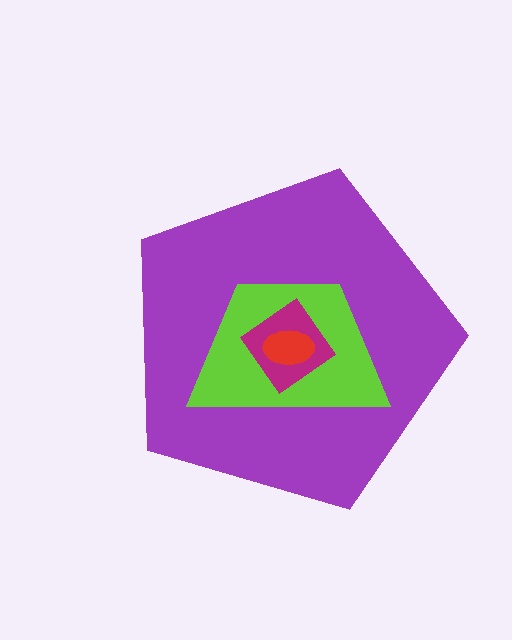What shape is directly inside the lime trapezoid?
The magenta diamond.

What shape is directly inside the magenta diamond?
The red ellipse.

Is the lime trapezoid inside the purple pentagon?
Yes.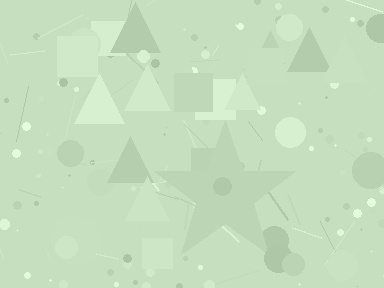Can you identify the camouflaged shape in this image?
The camouflaged shape is a star.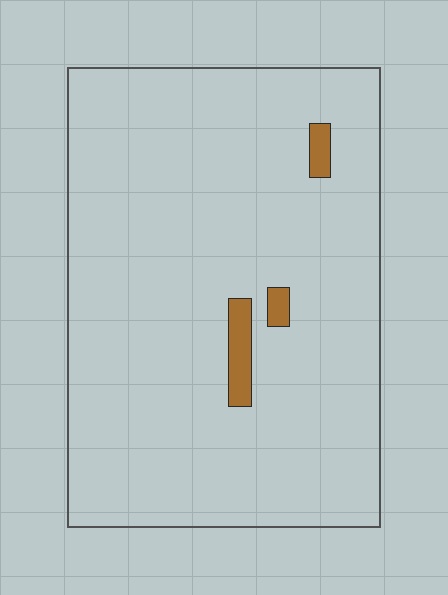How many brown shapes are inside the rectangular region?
3.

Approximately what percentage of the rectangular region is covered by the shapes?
Approximately 5%.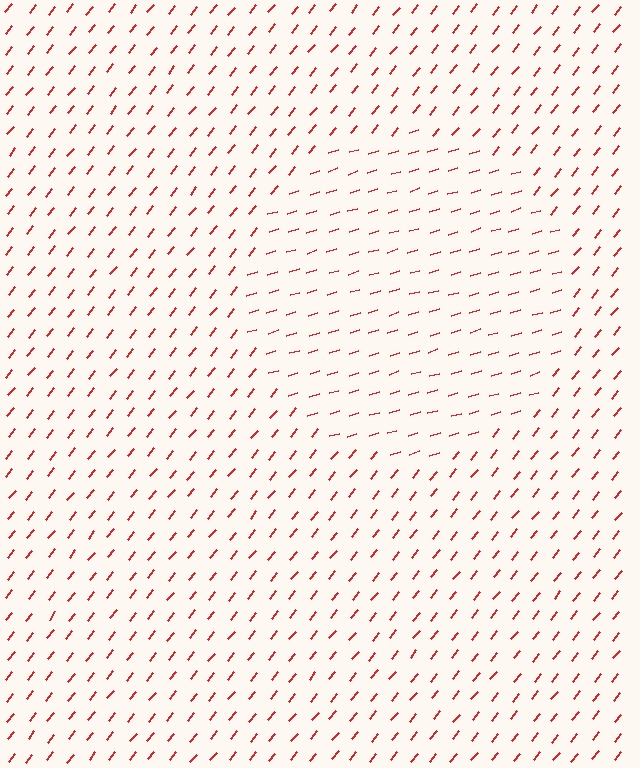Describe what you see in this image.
The image is filled with small red line segments. A circle region in the image has lines oriented differently from the surrounding lines, creating a visible texture boundary.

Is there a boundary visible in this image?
Yes, there is a texture boundary formed by a change in line orientation.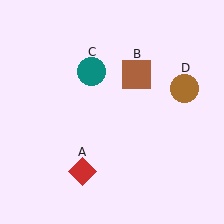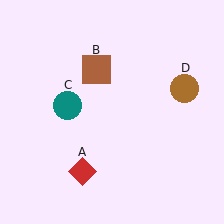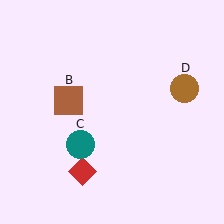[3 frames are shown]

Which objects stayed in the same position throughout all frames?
Red diamond (object A) and brown circle (object D) remained stationary.